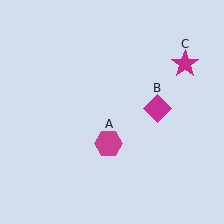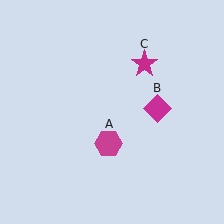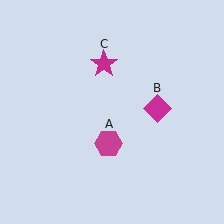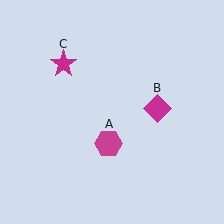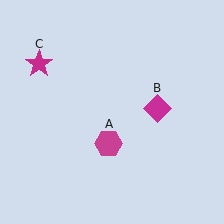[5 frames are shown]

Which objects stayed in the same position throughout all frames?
Magenta hexagon (object A) and magenta diamond (object B) remained stationary.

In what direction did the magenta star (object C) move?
The magenta star (object C) moved left.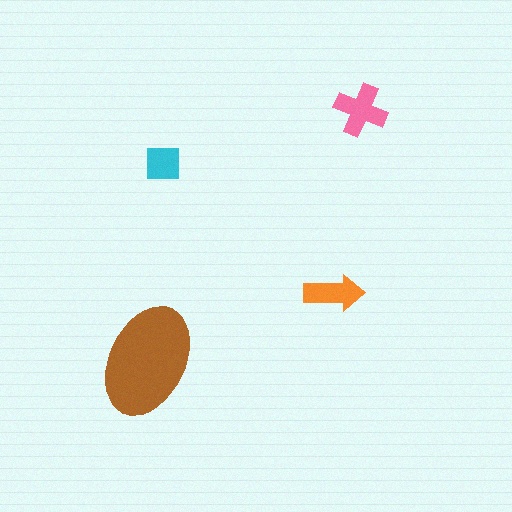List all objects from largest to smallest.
The brown ellipse, the pink cross, the orange arrow, the cyan square.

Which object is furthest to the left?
The brown ellipse is leftmost.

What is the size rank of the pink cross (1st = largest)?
2nd.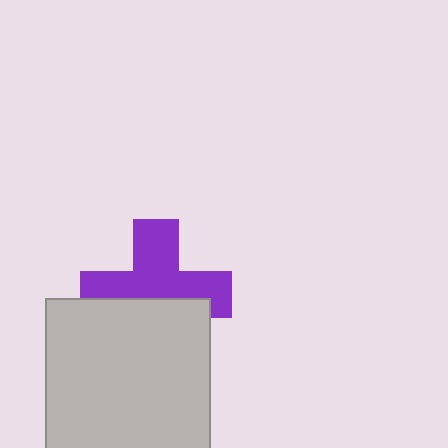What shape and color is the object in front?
The object in front is a light gray square.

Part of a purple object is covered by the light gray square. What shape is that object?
It is a cross.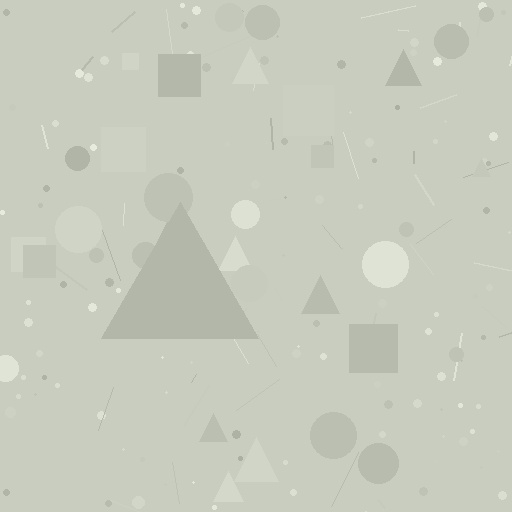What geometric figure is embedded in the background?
A triangle is embedded in the background.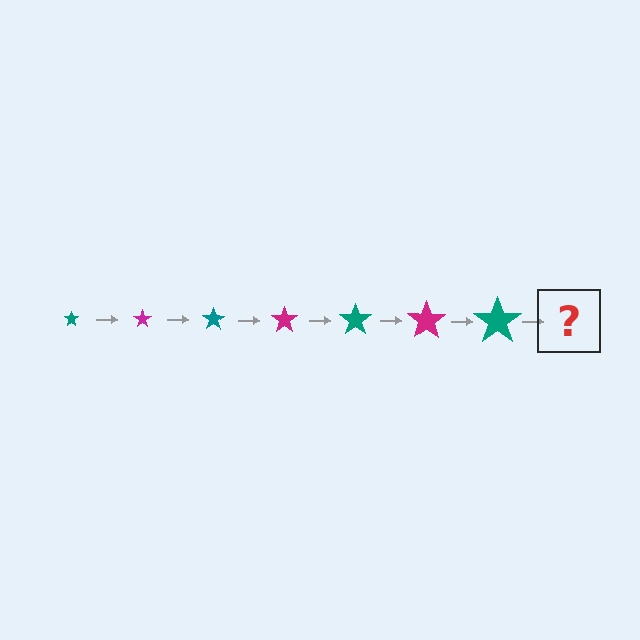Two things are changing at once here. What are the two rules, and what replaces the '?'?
The two rules are that the star grows larger each step and the color cycles through teal and magenta. The '?' should be a magenta star, larger than the previous one.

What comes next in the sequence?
The next element should be a magenta star, larger than the previous one.